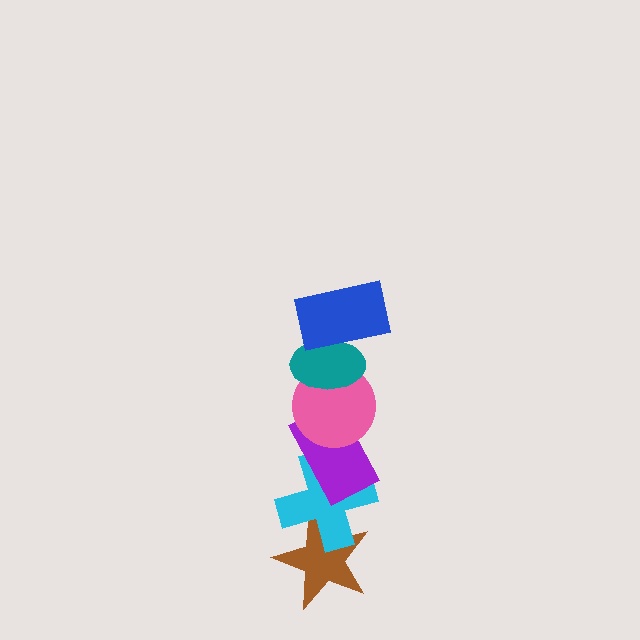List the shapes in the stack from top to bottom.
From top to bottom: the blue rectangle, the teal ellipse, the pink circle, the purple rectangle, the cyan cross, the brown star.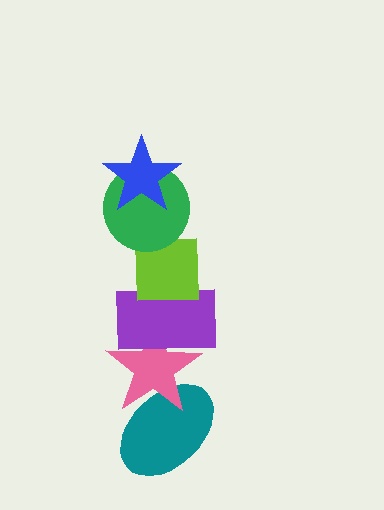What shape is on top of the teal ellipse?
The pink star is on top of the teal ellipse.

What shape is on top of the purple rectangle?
The lime square is on top of the purple rectangle.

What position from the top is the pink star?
The pink star is 5th from the top.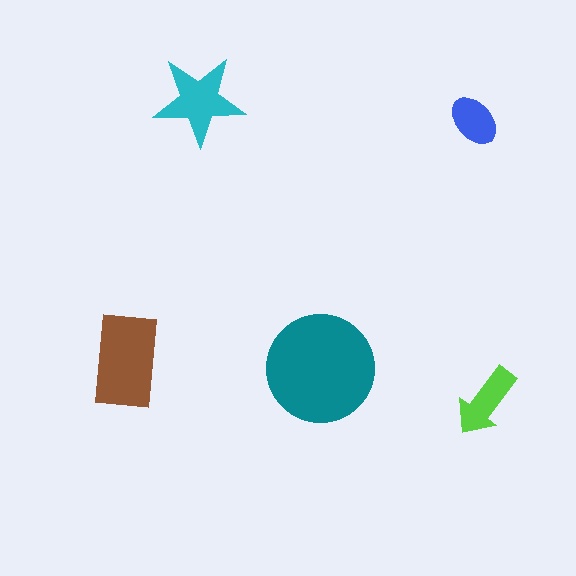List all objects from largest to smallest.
The teal circle, the brown rectangle, the cyan star, the lime arrow, the blue ellipse.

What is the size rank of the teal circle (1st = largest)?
1st.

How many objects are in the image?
There are 5 objects in the image.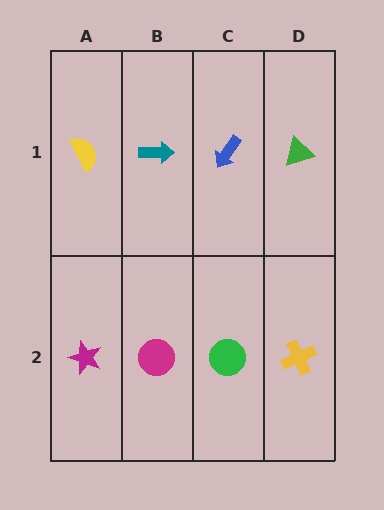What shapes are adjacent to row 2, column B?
A teal arrow (row 1, column B), a magenta star (row 2, column A), a green circle (row 2, column C).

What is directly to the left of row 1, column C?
A teal arrow.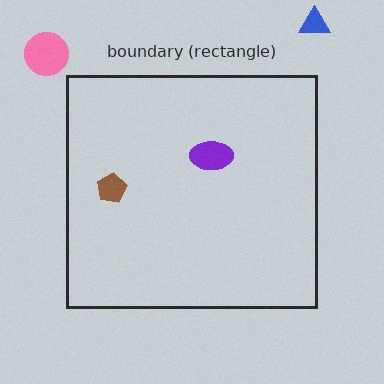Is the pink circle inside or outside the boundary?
Outside.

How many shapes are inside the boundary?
2 inside, 2 outside.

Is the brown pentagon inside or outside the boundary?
Inside.